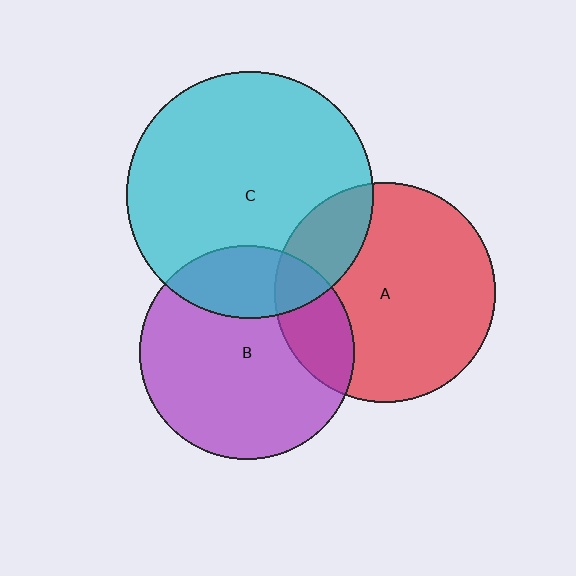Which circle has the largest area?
Circle C (cyan).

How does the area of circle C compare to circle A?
Approximately 1.3 times.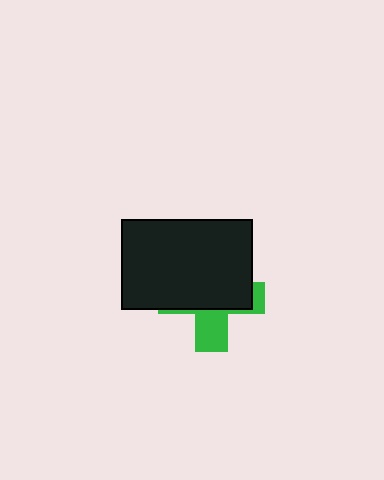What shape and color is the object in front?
The object in front is a black rectangle.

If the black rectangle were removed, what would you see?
You would see the complete green cross.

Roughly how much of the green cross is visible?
A small part of it is visible (roughly 34%).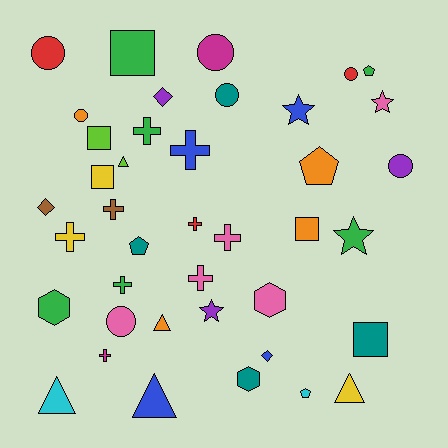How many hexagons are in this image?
There are 3 hexagons.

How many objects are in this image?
There are 40 objects.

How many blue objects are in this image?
There are 4 blue objects.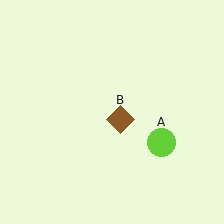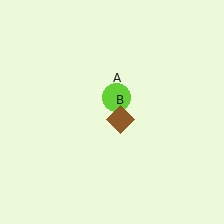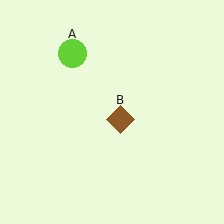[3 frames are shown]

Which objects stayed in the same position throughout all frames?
Brown diamond (object B) remained stationary.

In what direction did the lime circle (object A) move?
The lime circle (object A) moved up and to the left.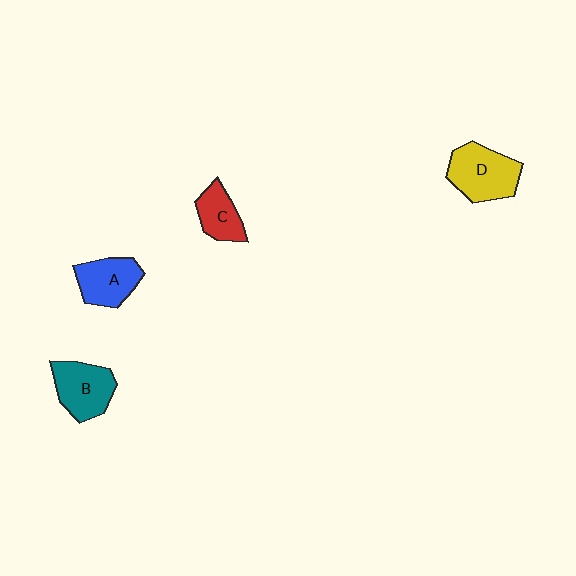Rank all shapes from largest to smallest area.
From largest to smallest: D (yellow), B (teal), A (blue), C (red).